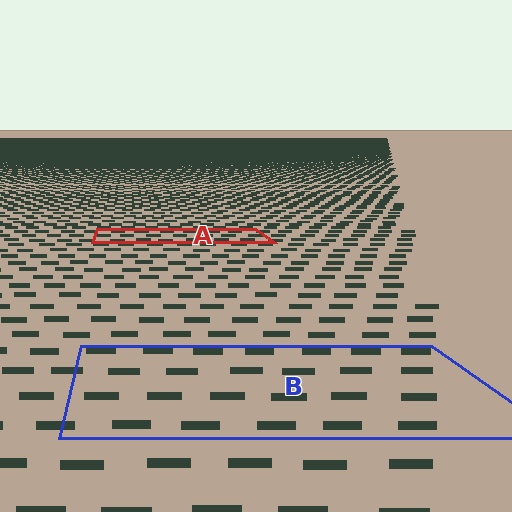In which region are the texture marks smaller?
The texture marks are smaller in region A, because it is farther away.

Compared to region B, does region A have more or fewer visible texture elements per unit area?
Region A has more texture elements per unit area — they are packed more densely because it is farther away.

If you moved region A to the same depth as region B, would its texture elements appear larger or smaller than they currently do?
They would appear larger. At a closer depth, the same texture elements are projected at a bigger on-screen size.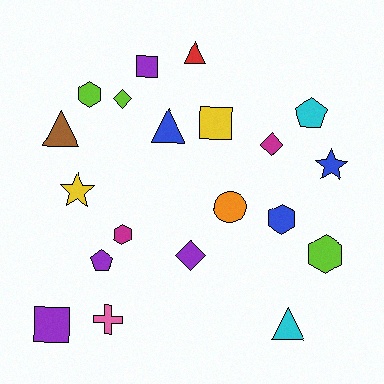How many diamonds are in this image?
There are 3 diamonds.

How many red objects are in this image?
There is 1 red object.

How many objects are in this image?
There are 20 objects.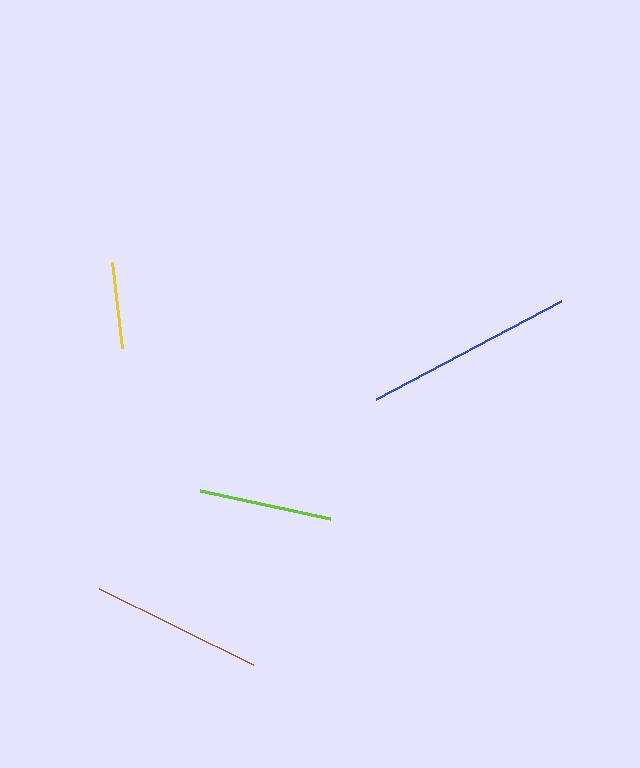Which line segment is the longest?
The blue line is the longest at approximately 209 pixels.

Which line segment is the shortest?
The yellow line is the shortest at approximately 86 pixels.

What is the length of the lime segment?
The lime segment is approximately 133 pixels long.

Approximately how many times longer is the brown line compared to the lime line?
The brown line is approximately 1.3 times the length of the lime line.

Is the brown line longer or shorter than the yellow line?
The brown line is longer than the yellow line.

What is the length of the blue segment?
The blue segment is approximately 209 pixels long.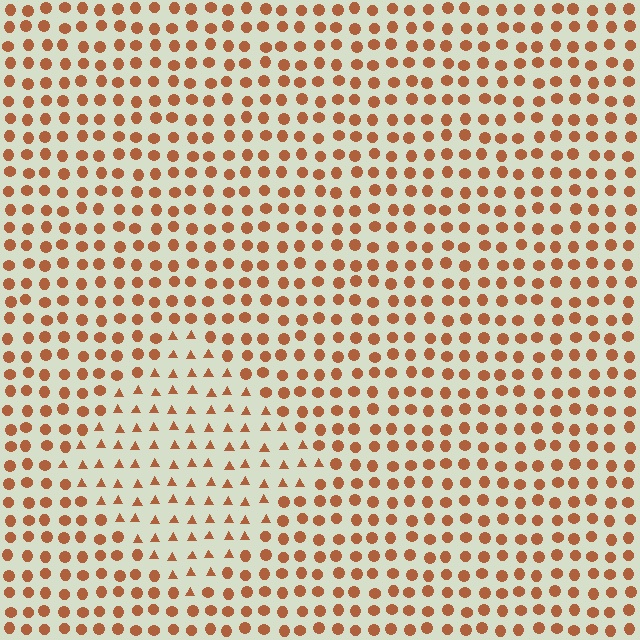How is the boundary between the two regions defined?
The boundary is defined by a change in element shape: triangles inside vs. circles outside. All elements share the same color and spacing.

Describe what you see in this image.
The image is filled with small brown elements arranged in a uniform grid. A diamond-shaped region contains triangles, while the surrounding area contains circles. The boundary is defined purely by the change in element shape.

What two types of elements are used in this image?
The image uses triangles inside the diamond region and circles outside it.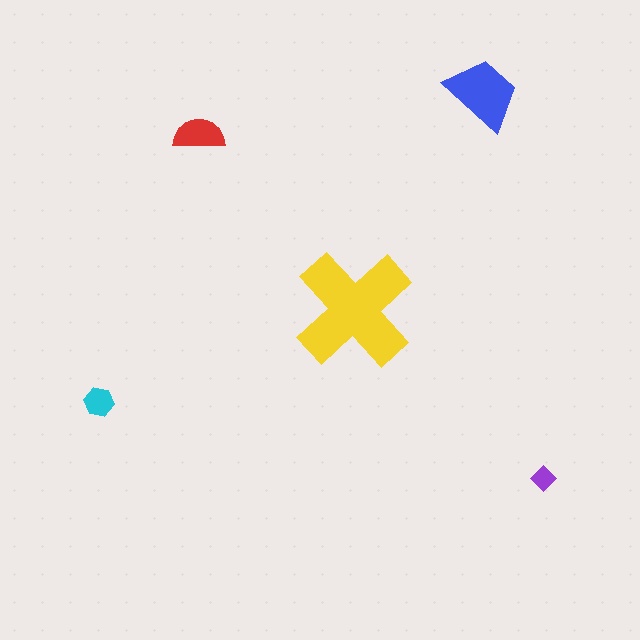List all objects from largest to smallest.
The yellow cross, the blue trapezoid, the red semicircle, the cyan hexagon, the purple diamond.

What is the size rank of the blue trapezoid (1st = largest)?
2nd.